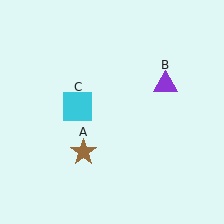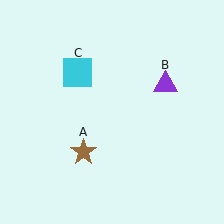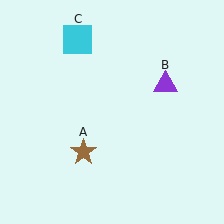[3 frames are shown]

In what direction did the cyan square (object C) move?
The cyan square (object C) moved up.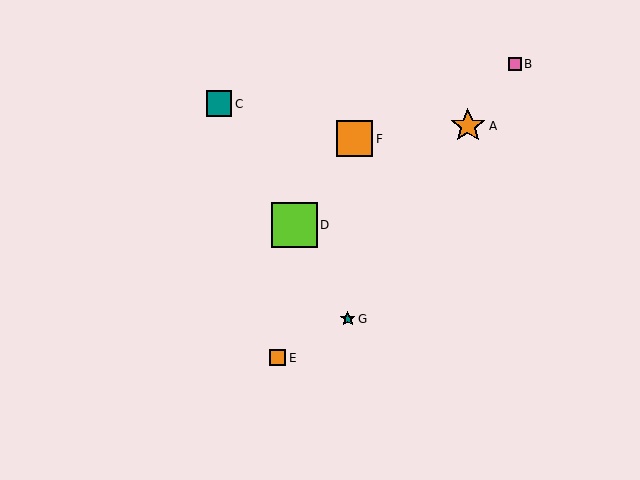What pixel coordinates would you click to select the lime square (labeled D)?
Click at (294, 225) to select the lime square D.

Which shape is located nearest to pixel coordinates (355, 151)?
The orange square (labeled F) at (355, 139) is nearest to that location.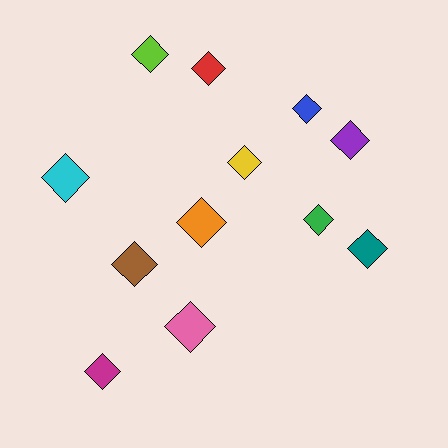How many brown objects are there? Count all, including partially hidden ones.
There is 1 brown object.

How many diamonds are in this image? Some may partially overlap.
There are 12 diamonds.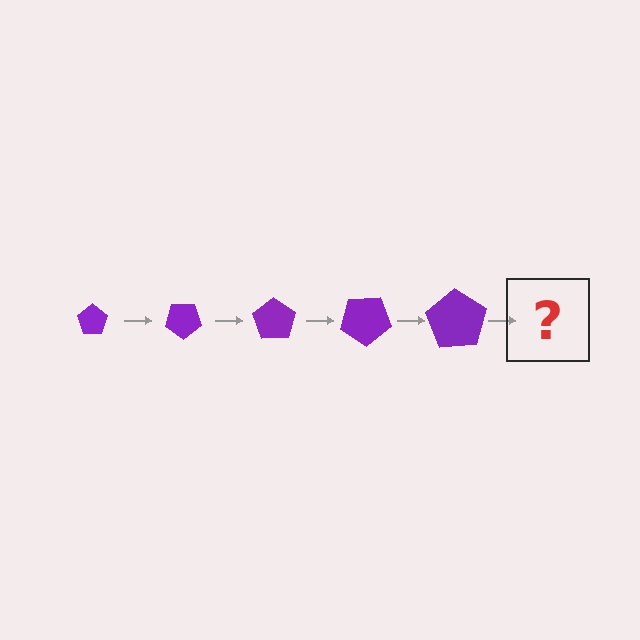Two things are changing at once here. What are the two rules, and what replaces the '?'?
The two rules are that the pentagon grows larger each step and it rotates 35 degrees each step. The '?' should be a pentagon, larger than the previous one and rotated 175 degrees from the start.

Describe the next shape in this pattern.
It should be a pentagon, larger than the previous one and rotated 175 degrees from the start.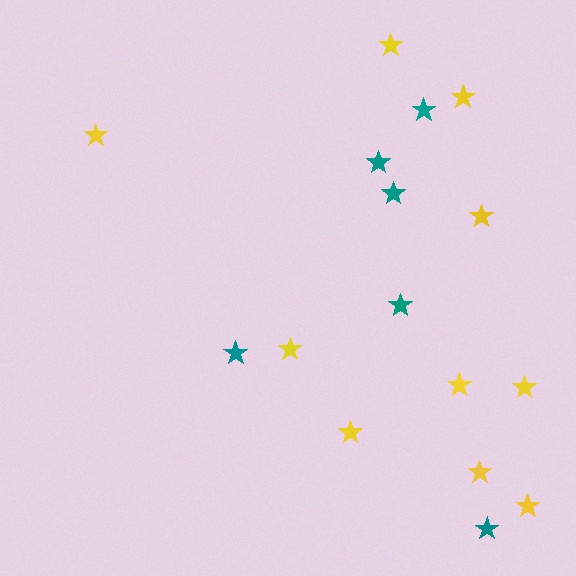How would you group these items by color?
There are 2 groups: one group of yellow stars (10) and one group of teal stars (6).